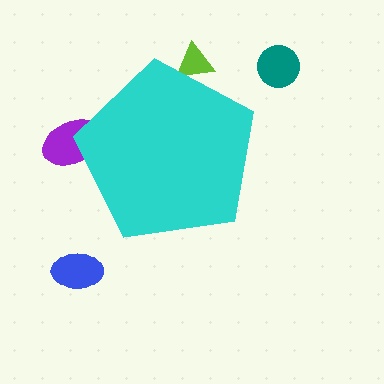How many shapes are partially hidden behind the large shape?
2 shapes are partially hidden.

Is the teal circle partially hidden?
No, the teal circle is fully visible.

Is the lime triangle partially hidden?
Yes, the lime triangle is partially hidden behind the cyan pentagon.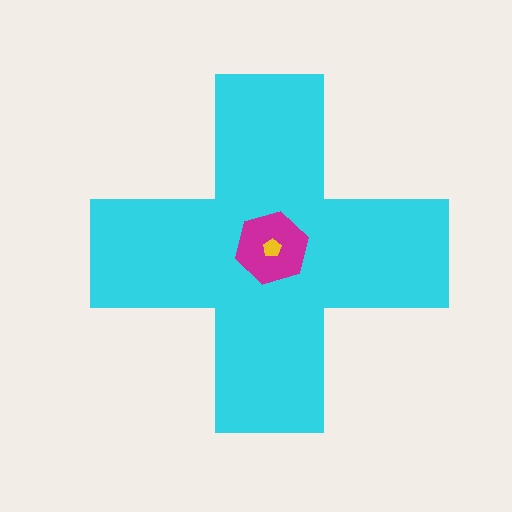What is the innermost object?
The yellow pentagon.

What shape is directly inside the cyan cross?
The magenta hexagon.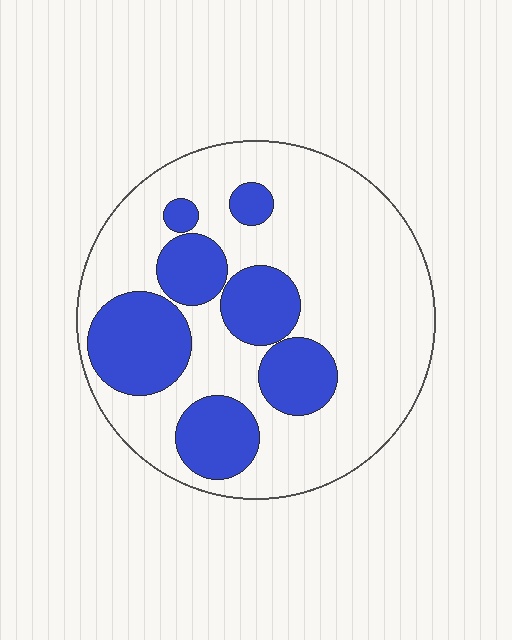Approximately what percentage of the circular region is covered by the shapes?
Approximately 30%.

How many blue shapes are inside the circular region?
7.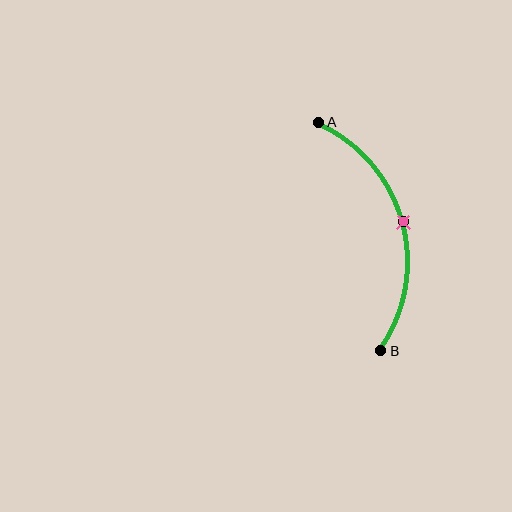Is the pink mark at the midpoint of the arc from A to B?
Yes. The pink mark lies on the arc at equal arc-length from both A and B — it is the arc midpoint.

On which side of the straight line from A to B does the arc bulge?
The arc bulges to the right of the straight line connecting A and B.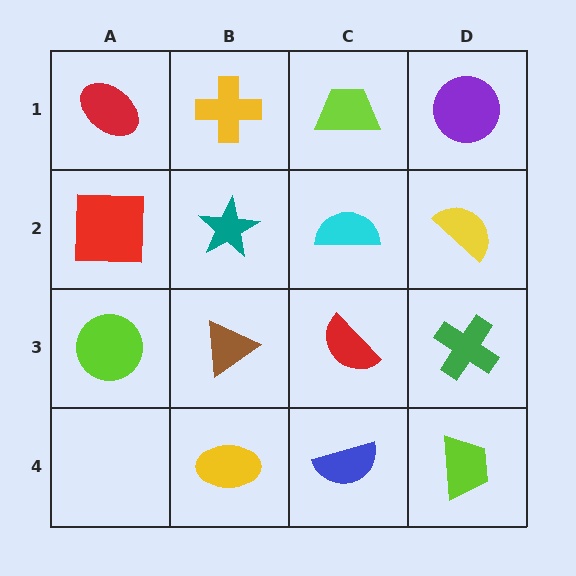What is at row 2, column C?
A cyan semicircle.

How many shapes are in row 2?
4 shapes.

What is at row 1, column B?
A yellow cross.